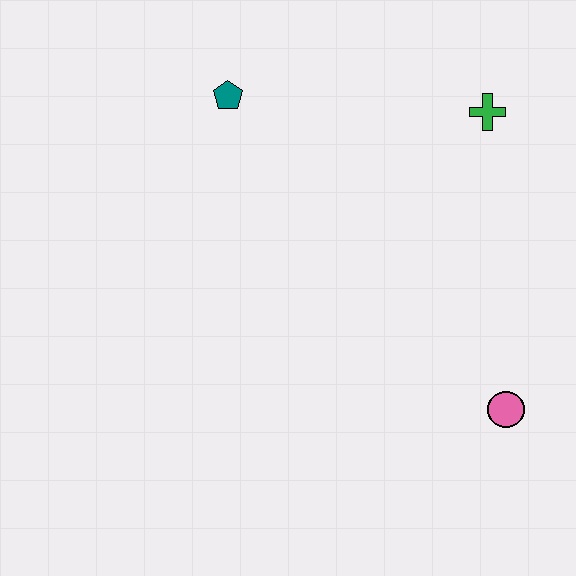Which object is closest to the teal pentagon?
The green cross is closest to the teal pentagon.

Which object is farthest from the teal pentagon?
The pink circle is farthest from the teal pentagon.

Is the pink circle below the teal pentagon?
Yes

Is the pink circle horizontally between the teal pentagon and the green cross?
No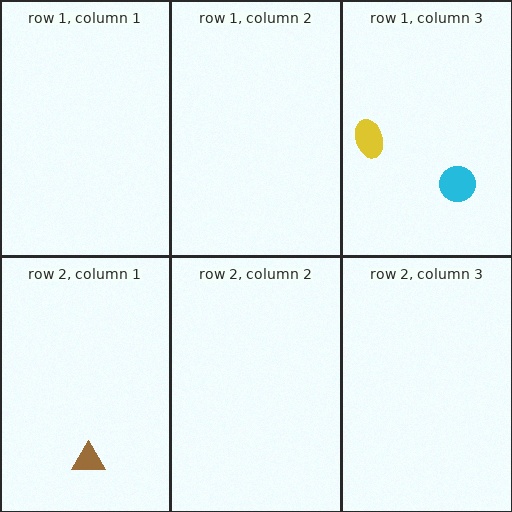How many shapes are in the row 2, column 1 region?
1.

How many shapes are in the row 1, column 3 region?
2.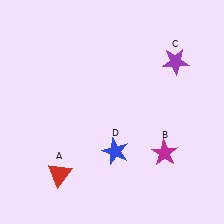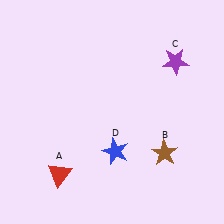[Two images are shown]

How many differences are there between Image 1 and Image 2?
There is 1 difference between the two images.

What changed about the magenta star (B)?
In Image 1, B is magenta. In Image 2, it changed to brown.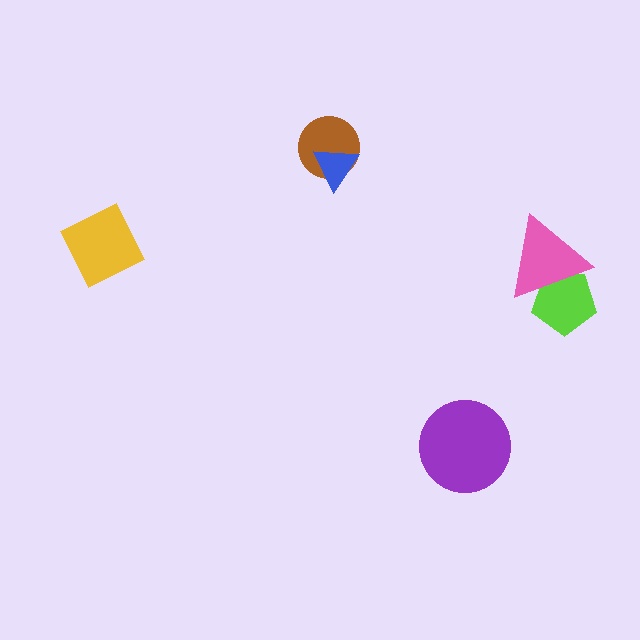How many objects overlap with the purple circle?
0 objects overlap with the purple circle.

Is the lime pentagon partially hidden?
Yes, it is partially covered by another shape.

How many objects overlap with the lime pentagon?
1 object overlaps with the lime pentagon.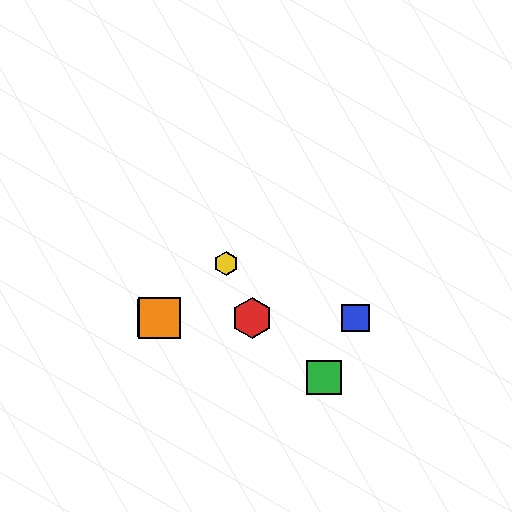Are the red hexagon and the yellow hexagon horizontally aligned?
No, the red hexagon is at y≈318 and the yellow hexagon is at y≈263.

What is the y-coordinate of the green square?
The green square is at y≈378.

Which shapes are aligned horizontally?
The red hexagon, the blue square, the purple square, the orange square are aligned horizontally.